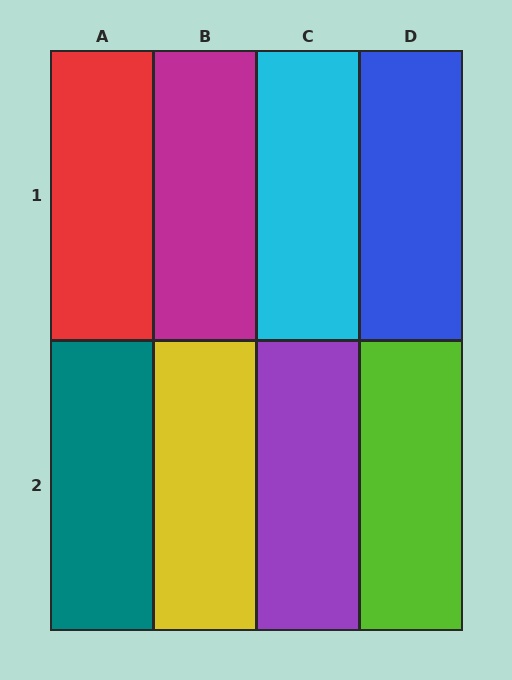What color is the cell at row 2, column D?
Lime.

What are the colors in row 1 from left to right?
Red, magenta, cyan, blue.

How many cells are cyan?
1 cell is cyan.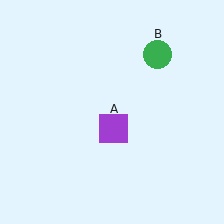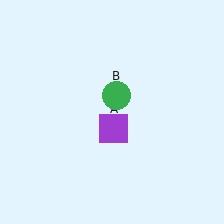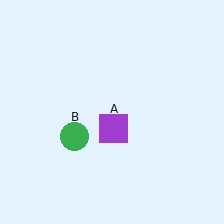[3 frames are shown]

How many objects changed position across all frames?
1 object changed position: green circle (object B).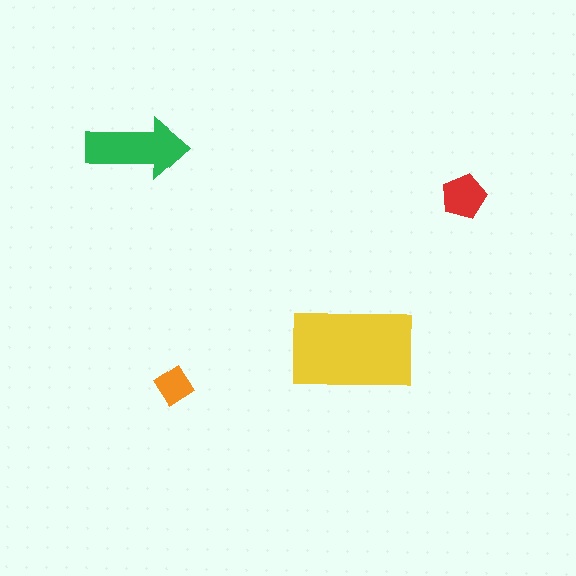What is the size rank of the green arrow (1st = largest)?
2nd.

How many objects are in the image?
There are 4 objects in the image.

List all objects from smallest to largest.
The orange diamond, the red pentagon, the green arrow, the yellow rectangle.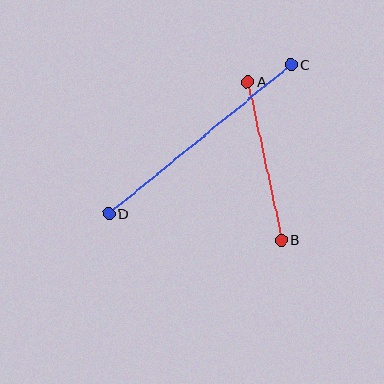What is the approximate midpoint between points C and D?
The midpoint is at approximately (200, 139) pixels.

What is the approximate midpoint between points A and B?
The midpoint is at approximately (265, 161) pixels.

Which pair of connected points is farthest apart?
Points C and D are farthest apart.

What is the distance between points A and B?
The distance is approximately 162 pixels.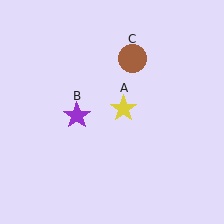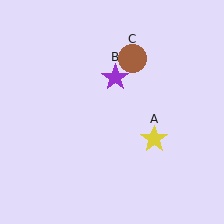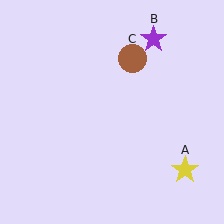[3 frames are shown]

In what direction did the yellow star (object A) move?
The yellow star (object A) moved down and to the right.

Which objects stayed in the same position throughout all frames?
Brown circle (object C) remained stationary.